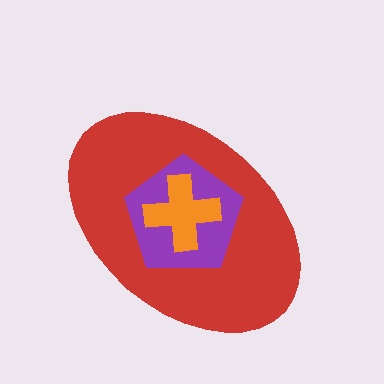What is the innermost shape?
The orange cross.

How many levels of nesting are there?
3.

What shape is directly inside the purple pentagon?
The orange cross.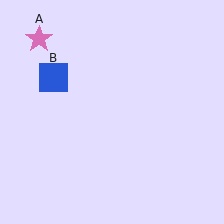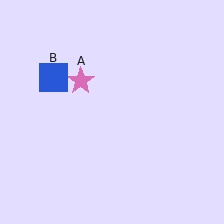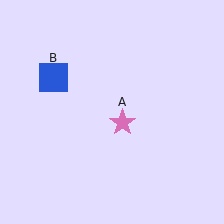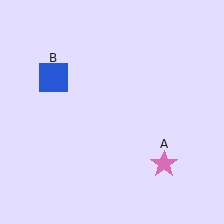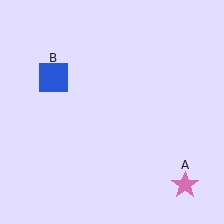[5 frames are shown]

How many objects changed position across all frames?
1 object changed position: pink star (object A).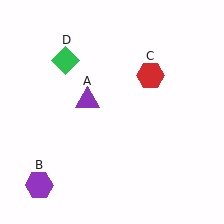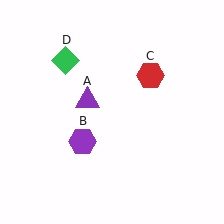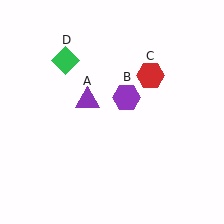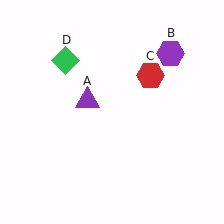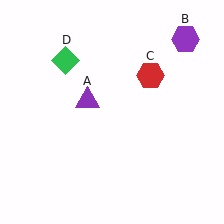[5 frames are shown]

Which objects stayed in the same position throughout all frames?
Purple triangle (object A) and red hexagon (object C) and green diamond (object D) remained stationary.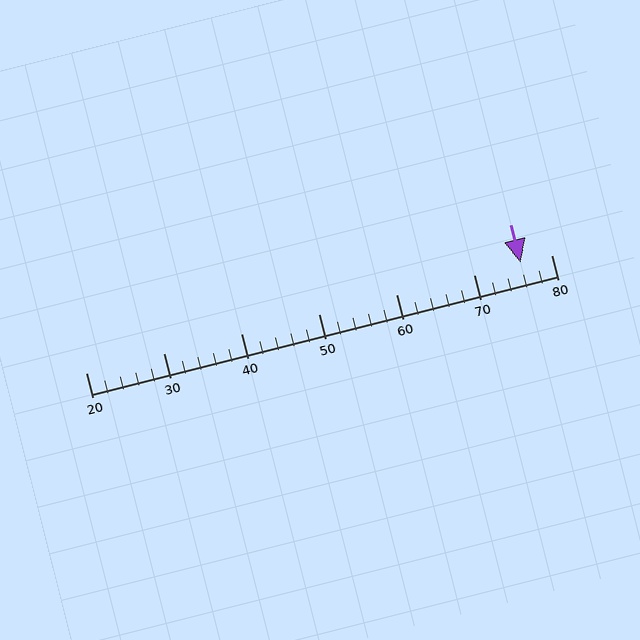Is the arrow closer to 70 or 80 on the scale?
The arrow is closer to 80.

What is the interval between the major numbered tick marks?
The major tick marks are spaced 10 units apart.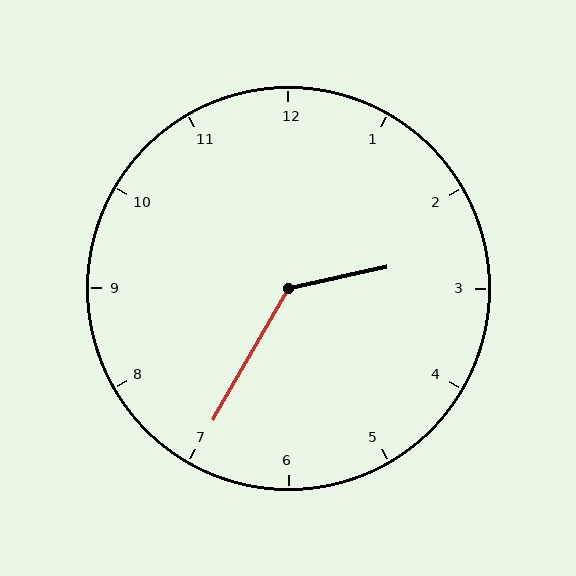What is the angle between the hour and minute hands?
Approximately 132 degrees.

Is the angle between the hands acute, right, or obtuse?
It is obtuse.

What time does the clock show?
2:35.